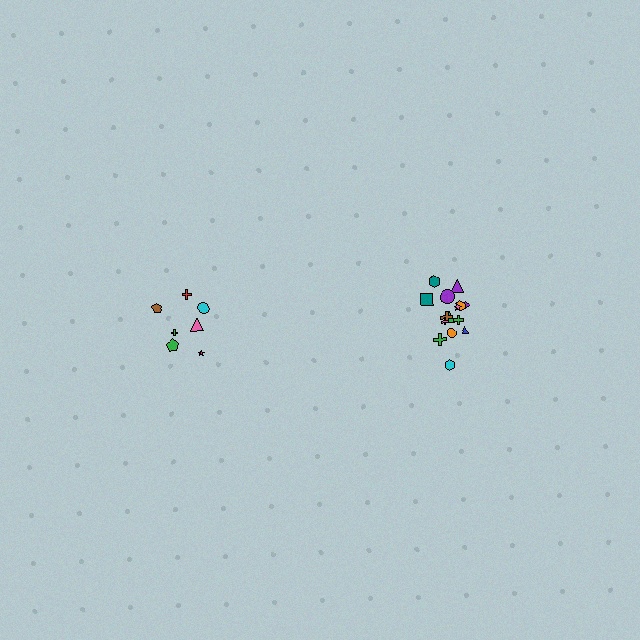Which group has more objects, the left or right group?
The right group.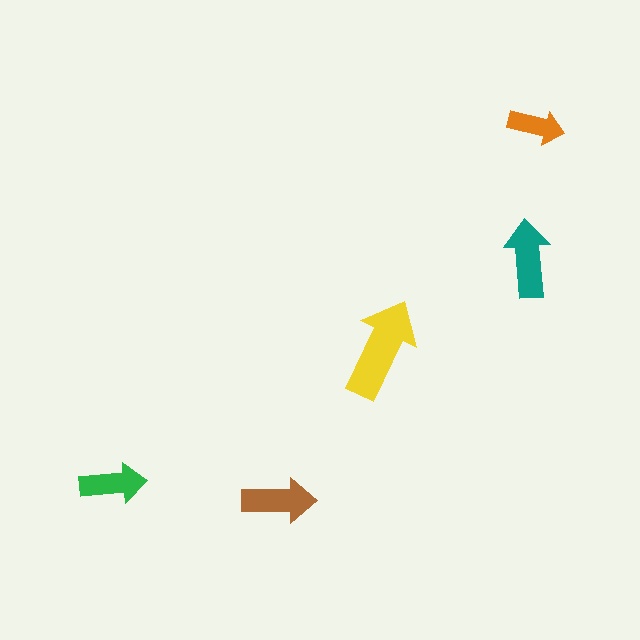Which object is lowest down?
The brown arrow is bottommost.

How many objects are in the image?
There are 5 objects in the image.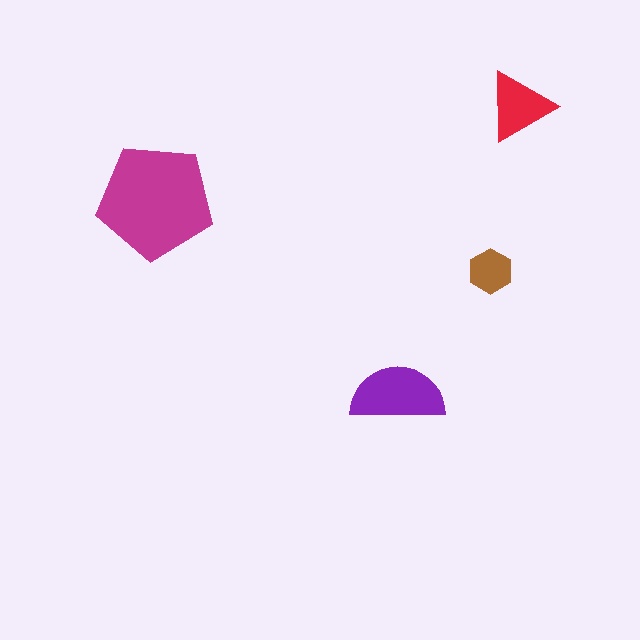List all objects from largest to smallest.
The magenta pentagon, the purple semicircle, the red triangle, the brown hexagon.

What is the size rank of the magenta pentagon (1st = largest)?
1st.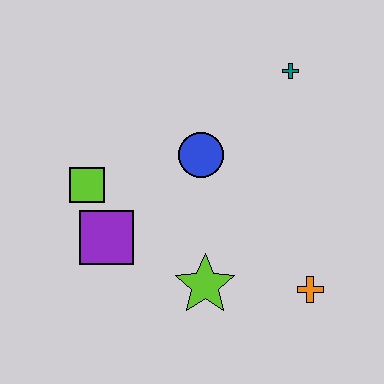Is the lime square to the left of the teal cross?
Yes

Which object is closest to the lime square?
The purple square is closest to the lime square.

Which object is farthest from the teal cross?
The purple square is farthest from the teal cross.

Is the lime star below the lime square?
Yes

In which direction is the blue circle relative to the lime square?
The blue circle is to the right of the lime square.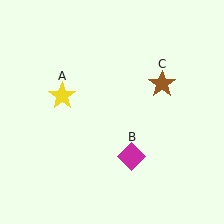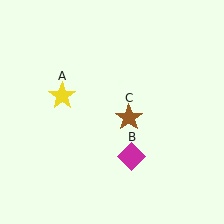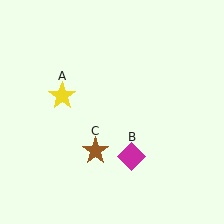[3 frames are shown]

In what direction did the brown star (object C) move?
The brown star (object C) moved down and to the left.